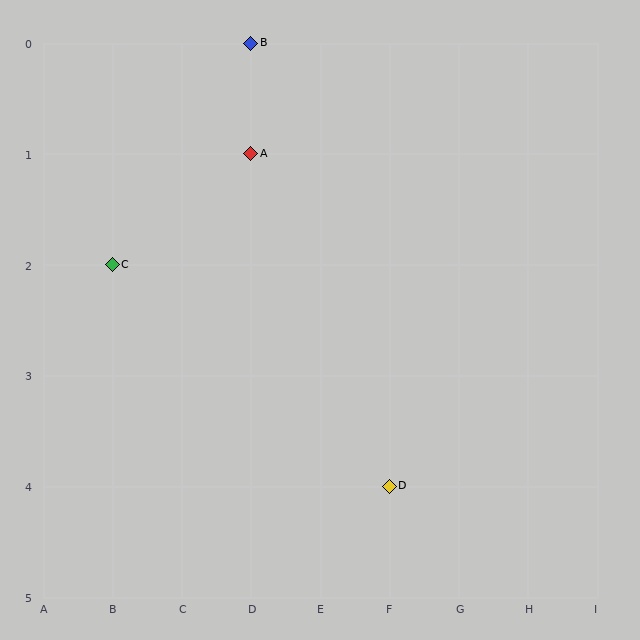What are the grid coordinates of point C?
Point C is at grid coordinates (B, 2).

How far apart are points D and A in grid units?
Points D and A are 2 columns and 3 rows apart (about 3.6 grid units diagonally).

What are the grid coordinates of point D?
Point D is at grid coordinates (F, 4).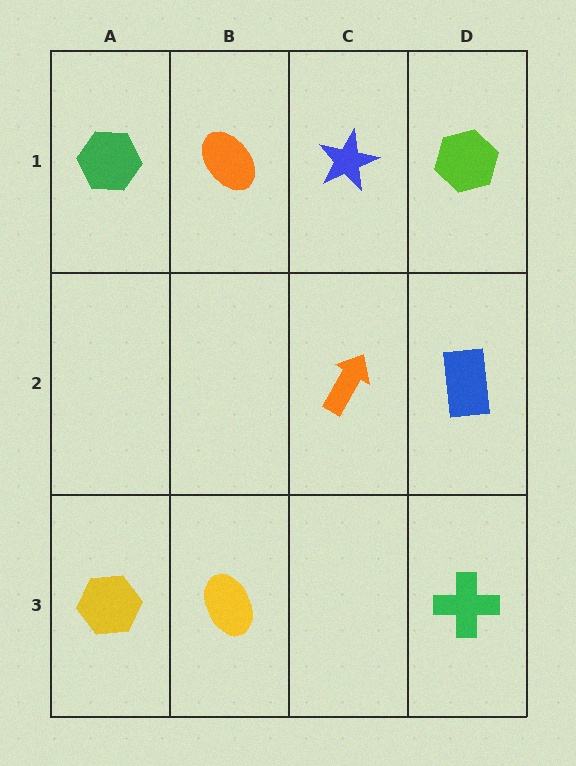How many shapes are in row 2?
2 shapes.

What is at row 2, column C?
An orange arrow.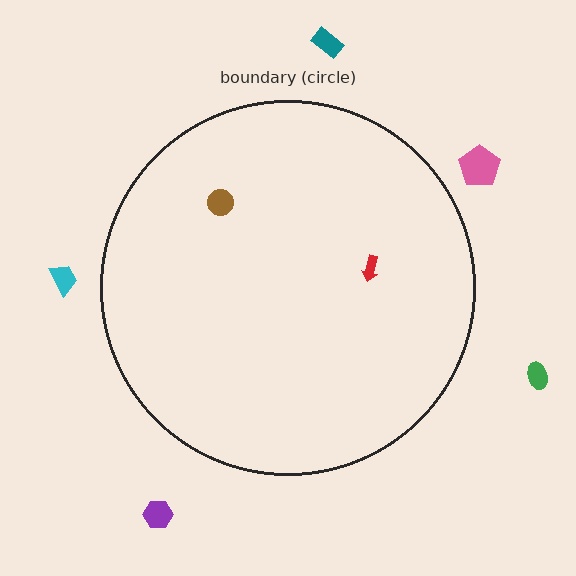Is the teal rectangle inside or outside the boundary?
Outside.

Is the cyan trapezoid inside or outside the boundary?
Outside.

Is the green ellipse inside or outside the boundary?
Outside.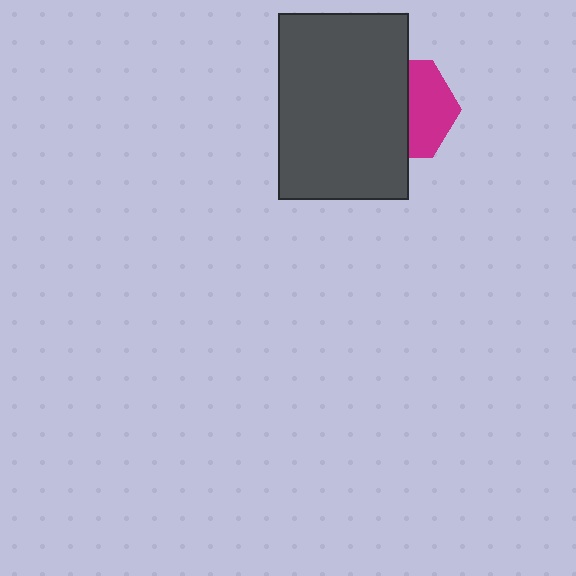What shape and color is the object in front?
The object in front is a dark gray rectangle.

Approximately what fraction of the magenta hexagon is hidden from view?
Roughly 56% of the magenta hexagon is hidden behind the dark gray rectangle.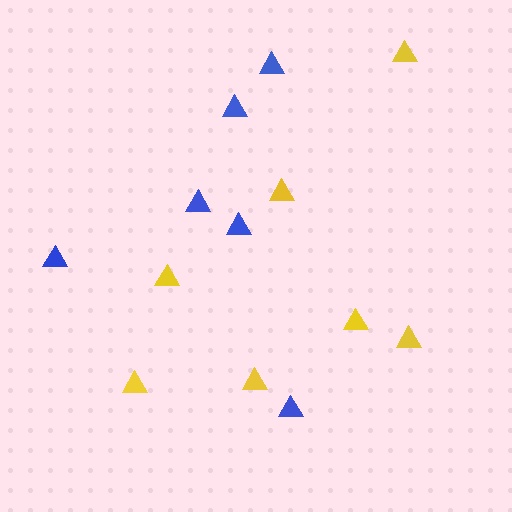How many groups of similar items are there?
There are 2 groups: one group of blue triangles (6) and one group of yellow triangles (7).